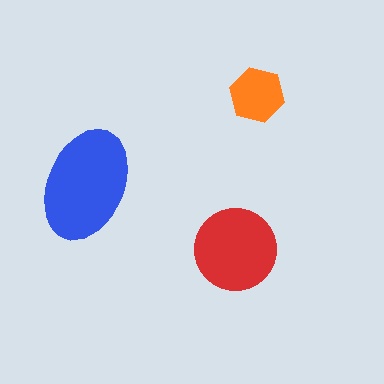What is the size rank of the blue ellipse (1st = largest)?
1st.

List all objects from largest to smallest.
The blue ellipse, the red circle, the orange hexagon.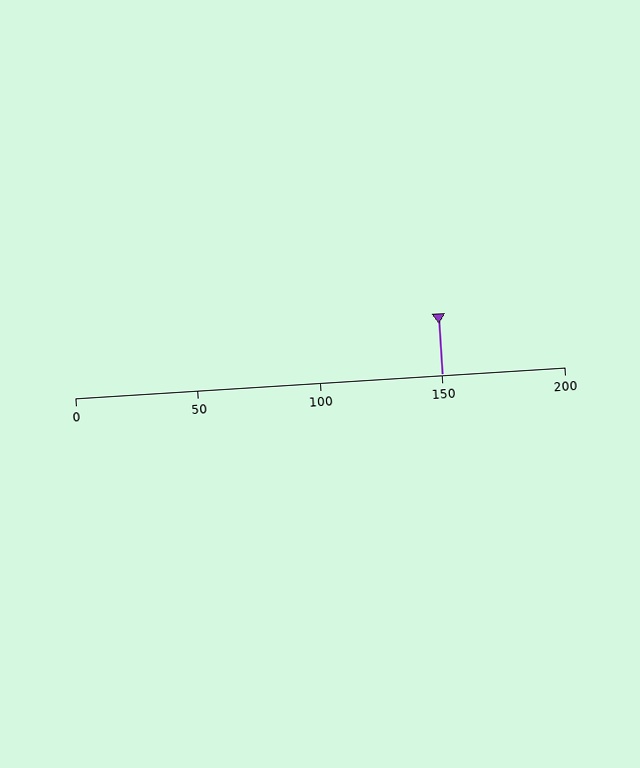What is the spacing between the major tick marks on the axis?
The major ticks are spaced 50 apart.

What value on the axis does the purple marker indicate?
The marker indicates approximately 150.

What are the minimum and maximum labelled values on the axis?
The axis runs from 0 to 200.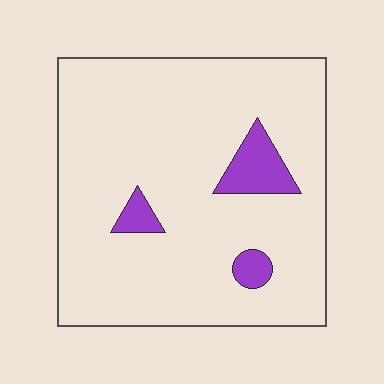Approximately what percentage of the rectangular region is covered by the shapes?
Approximately 10%.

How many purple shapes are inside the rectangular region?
3.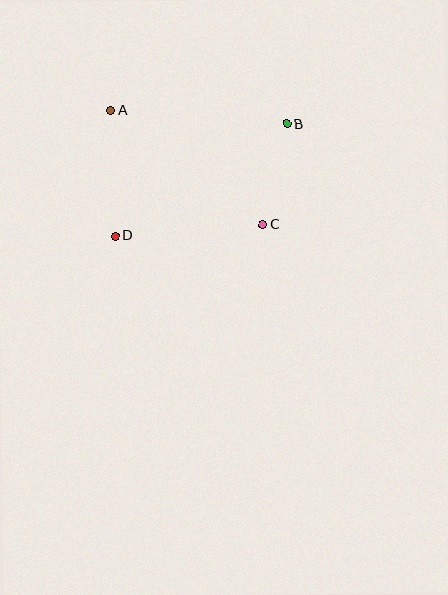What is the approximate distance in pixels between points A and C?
The distance between A and C is approximately 190 pixels.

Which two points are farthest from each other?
Points B and D are farthest from each other.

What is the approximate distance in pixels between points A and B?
The distance between A and B is approximately 176 pixels.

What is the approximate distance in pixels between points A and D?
The distance between A and D is approximately 125 pixels.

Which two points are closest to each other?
Points B and C are closest to each other.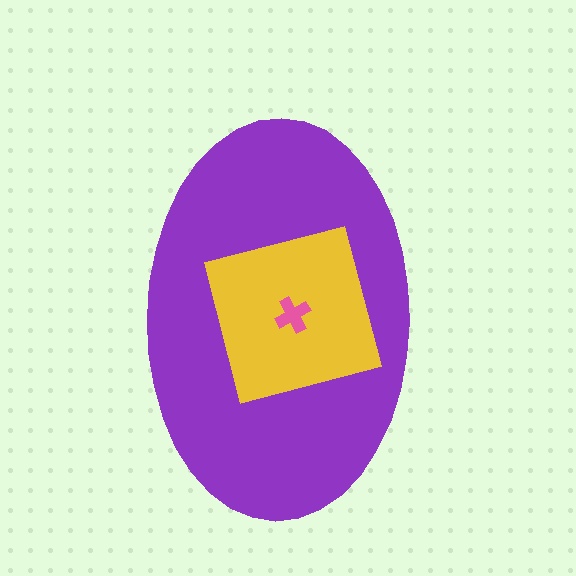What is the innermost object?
The pink cross.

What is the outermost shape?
The purple ellipse.